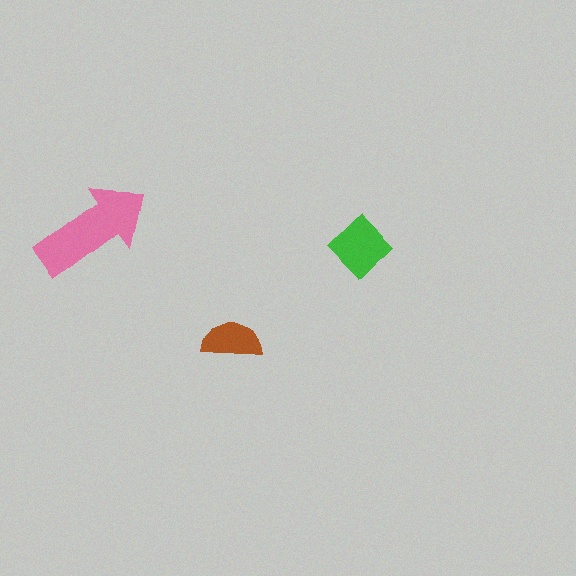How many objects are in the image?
There are 3 objects in the image.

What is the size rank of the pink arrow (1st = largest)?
1st.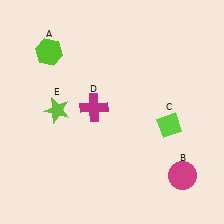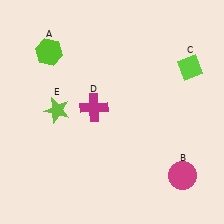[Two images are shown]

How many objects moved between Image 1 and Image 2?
1 object moved between the two images.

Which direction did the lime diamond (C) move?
The lime diamond (C) moved up.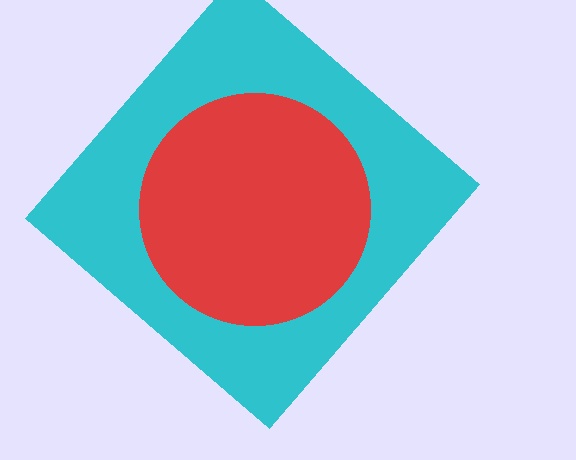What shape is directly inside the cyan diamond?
The red circle.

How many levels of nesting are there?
2.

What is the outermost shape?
The cyan diamond.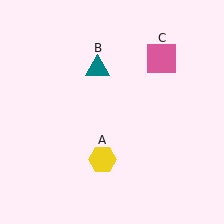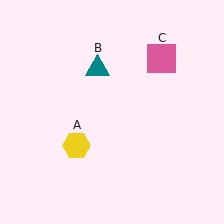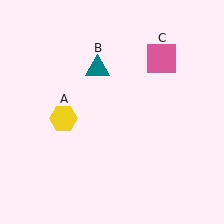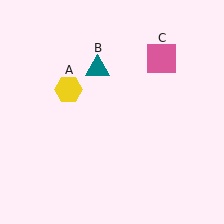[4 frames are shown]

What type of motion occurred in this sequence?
The yellow hexagon (object A) rotated clockwise around the center of the scene.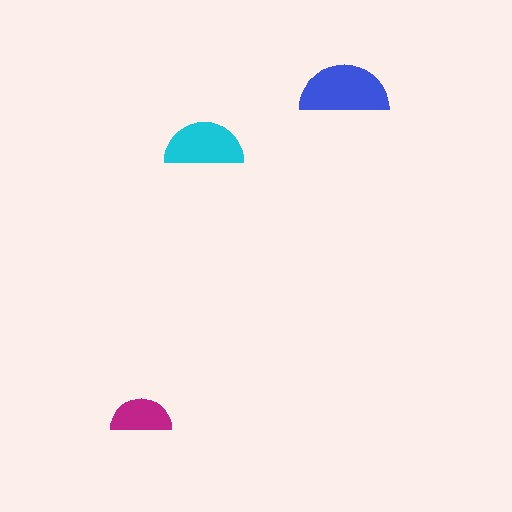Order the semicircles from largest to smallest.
the blue one, the cyan one, the magenta one.